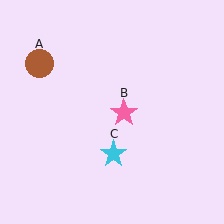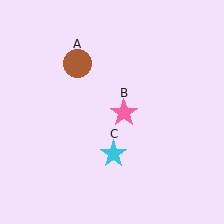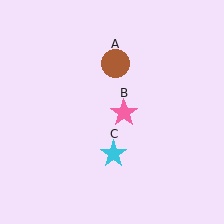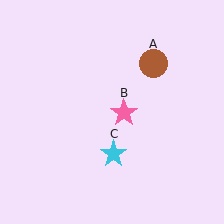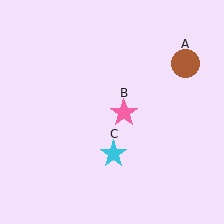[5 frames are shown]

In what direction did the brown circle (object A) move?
The brown circle (object A) moved right.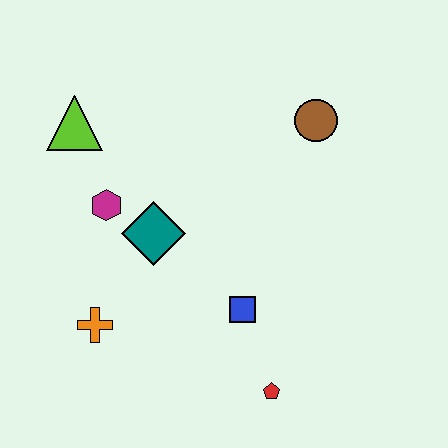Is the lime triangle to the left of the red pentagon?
Yes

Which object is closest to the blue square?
The red pentagon is closest to the blue square.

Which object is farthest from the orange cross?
The brown circle is farthest from the orange cross.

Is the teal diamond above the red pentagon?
Yes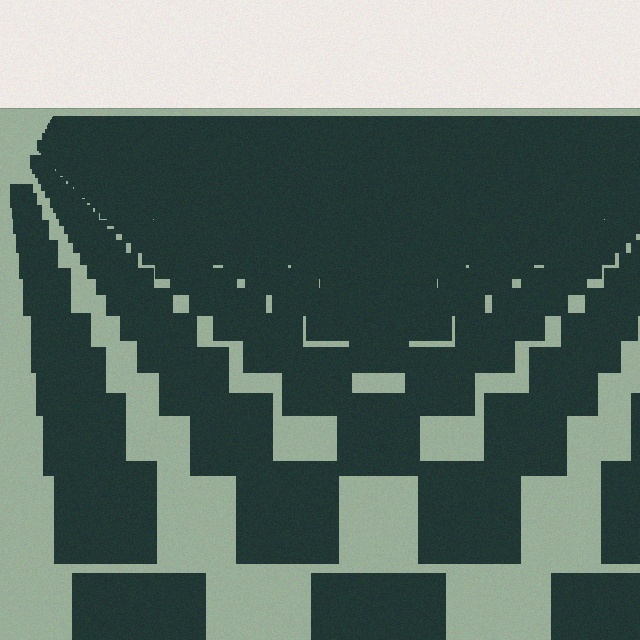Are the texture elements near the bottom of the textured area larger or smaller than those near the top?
Larger. Near the bottom, elements are closer to the viewer and appear at a bigger on-screen size.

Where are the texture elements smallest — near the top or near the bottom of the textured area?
Near the top.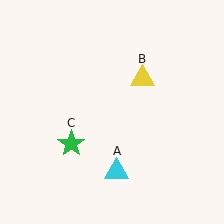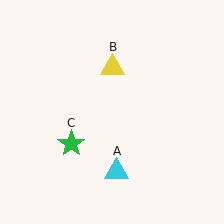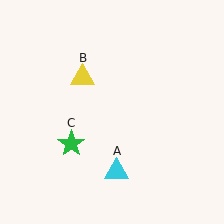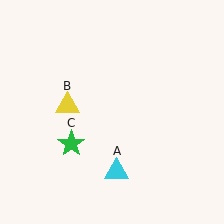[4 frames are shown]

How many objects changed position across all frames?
1 object changed position: yellow triangle (object B).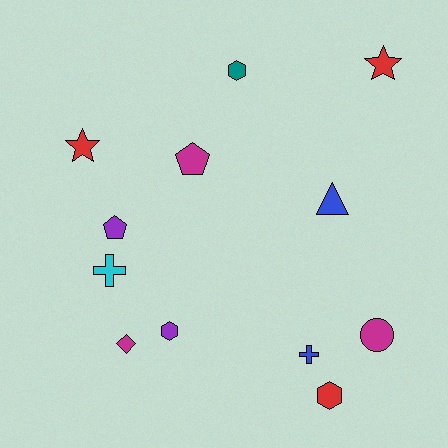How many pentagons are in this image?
There are 2 pentagons.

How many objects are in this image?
There are 12 objects.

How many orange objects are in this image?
There are no orange objects.